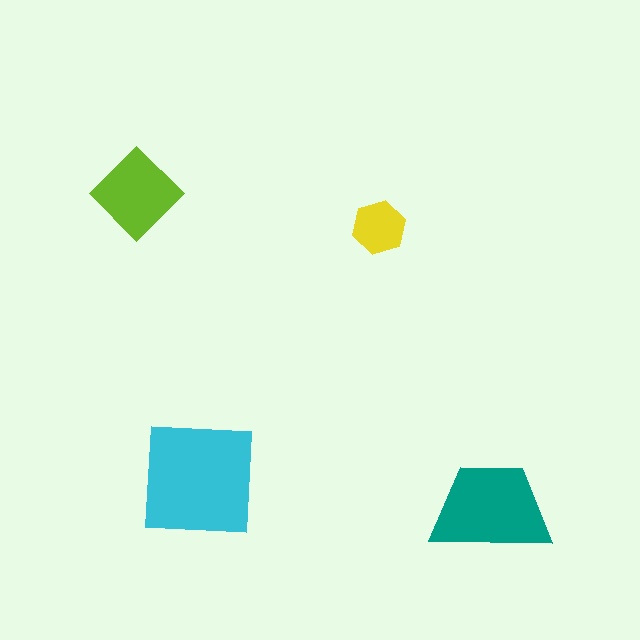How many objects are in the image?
There are 4 objects in the image.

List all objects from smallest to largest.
The yellow hexagon, the lime diamond, the teal trapezoid, the cyan square.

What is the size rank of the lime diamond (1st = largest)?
3rd.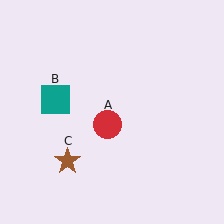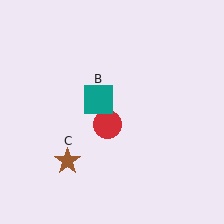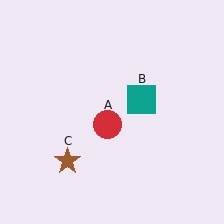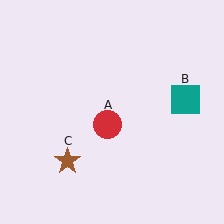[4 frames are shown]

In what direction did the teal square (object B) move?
The teal square (object B) moved right.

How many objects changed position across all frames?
1 object changed position: teal square (object B).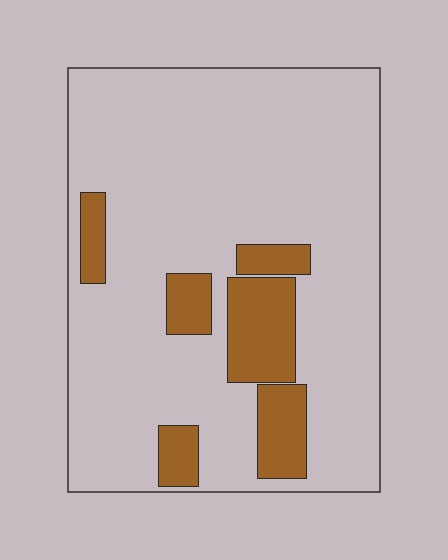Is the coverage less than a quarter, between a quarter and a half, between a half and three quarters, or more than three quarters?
Less than a quarter.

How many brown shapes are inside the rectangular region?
6.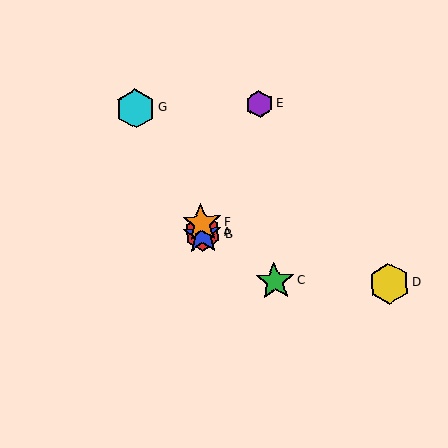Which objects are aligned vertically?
Objects A, B, F are aligned vertically.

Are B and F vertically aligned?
Yes, both are at x≈202.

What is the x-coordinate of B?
Object B is at x≈202.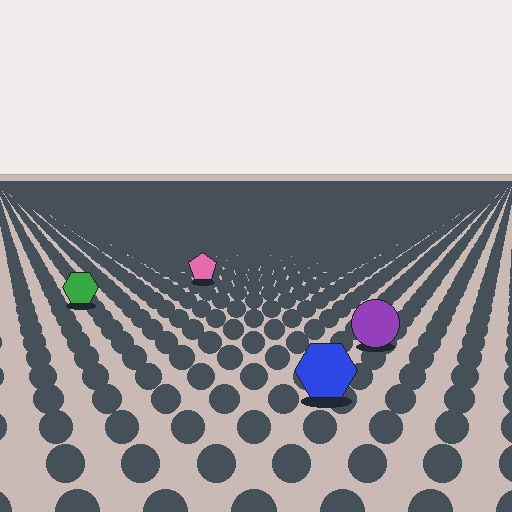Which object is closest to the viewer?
The blue hexagon is closest. The texture marks near it are larger and more spread out.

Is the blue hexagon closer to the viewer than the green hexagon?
Yes. The blue hexagon is closer — you can tell from the texture gradient: the ground texture is coarser near it.